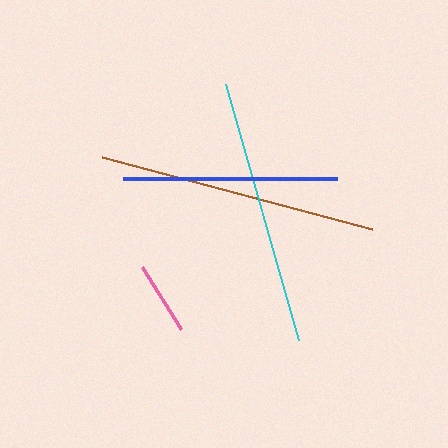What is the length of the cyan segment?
The cyan segment is approximately 266 pixels long.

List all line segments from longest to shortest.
From longest to shortest: brown, cyan, blue, pink.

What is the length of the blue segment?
The blue segment is approximately 214 pixels long.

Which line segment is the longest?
The brown line is the longest at approximately 280 pixels.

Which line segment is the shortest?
The pink line is the shortest at approximately 73 pixels.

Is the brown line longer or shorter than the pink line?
The brown line is longer than the pink line.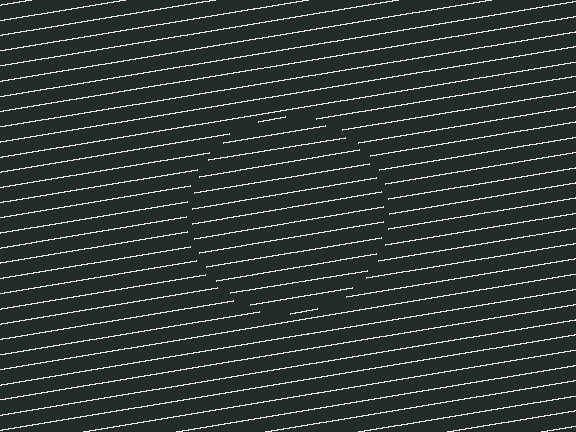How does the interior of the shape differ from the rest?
The interior of the shape contains the same grating, shifted by half a period — the contour is defined by the phase discontinuity where line-ends from the inner and outer gratings abut.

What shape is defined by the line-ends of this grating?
An illusory circle. The interior of the shape contains the same grating, shifted by half a period — the contour is defined by the phase discontinuity where line-ends from the inner and outer gratings abut.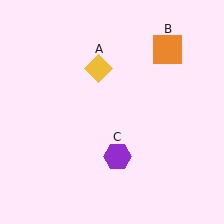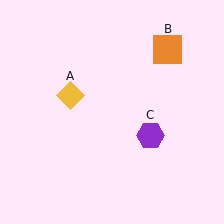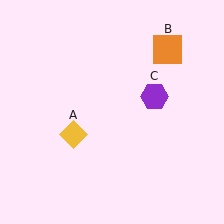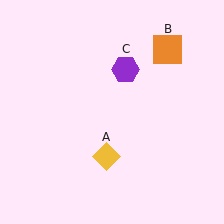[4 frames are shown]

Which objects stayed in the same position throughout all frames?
Orange square (object B) remained stationary.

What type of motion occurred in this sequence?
The yellow diamond (object A), purple hexagon (object C) rotated counterclockwise around the center of the scene.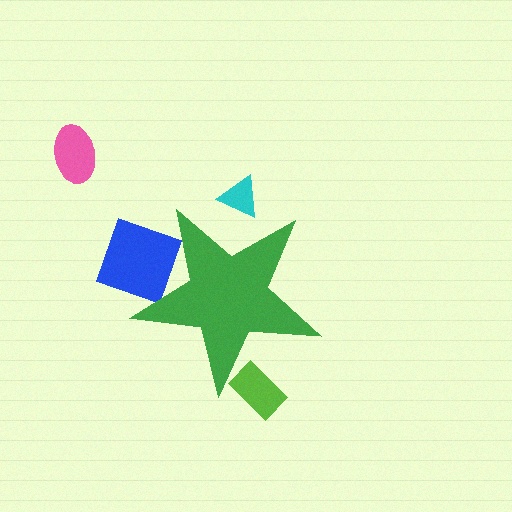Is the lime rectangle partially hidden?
Yes, the lime rectangle is partially hidden behind the green star.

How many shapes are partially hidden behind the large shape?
3 shapes are partially hidden.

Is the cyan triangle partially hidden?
Yes, the cyan triangle is partially hidden behind the green star.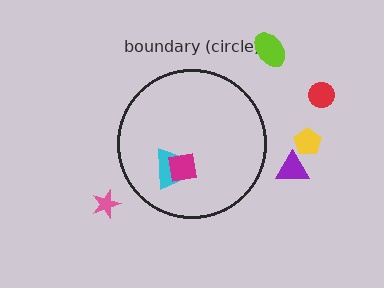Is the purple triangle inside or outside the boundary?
Outside.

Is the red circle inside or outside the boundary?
Outside.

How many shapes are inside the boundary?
2 inside, 5 outside.